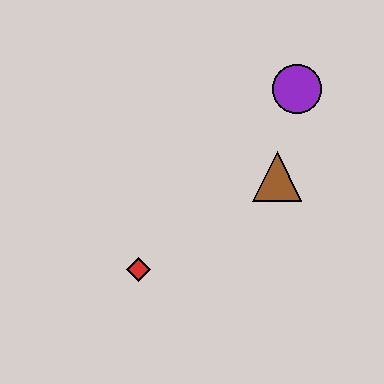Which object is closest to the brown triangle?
The purple circle is closest to the brown triangle.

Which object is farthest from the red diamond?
The purple circle is farthest from the red diamond.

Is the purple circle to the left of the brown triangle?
No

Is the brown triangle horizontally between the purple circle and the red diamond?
Yes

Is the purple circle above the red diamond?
Yes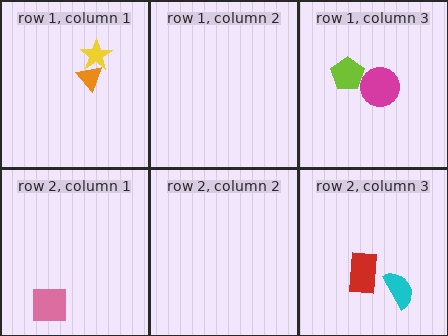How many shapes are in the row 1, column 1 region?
2.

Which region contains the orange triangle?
The row 1, column 1 region.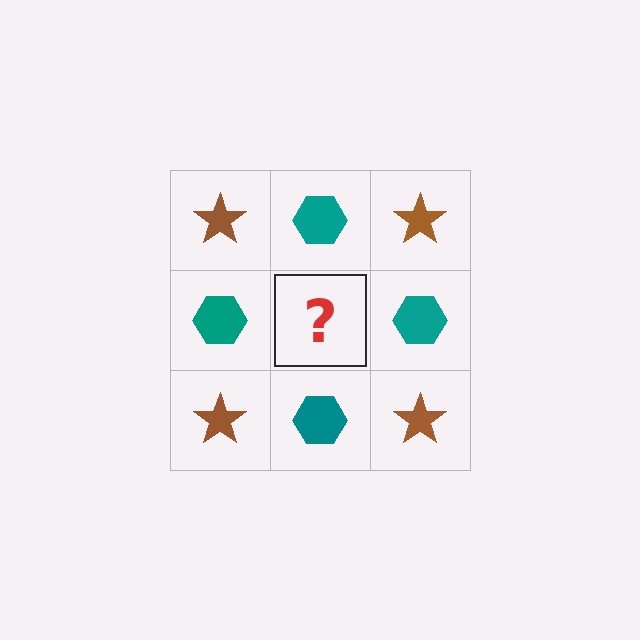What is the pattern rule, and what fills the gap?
The rule is that it alternates brown star and teal hexagon in a checkerboard pattern. The gap should be filled with a brown star.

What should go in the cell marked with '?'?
The missing cell should contain a brown star.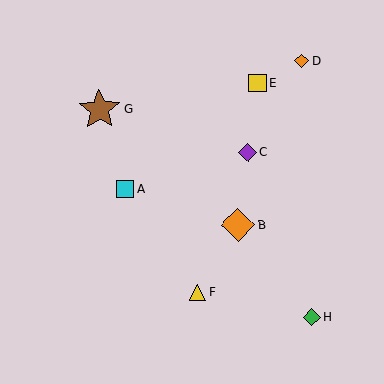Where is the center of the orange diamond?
The center of the orange diamond is at (301, 61).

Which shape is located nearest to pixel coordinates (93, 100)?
The brown star (labeled G) at (99, 109) is nearest to that location.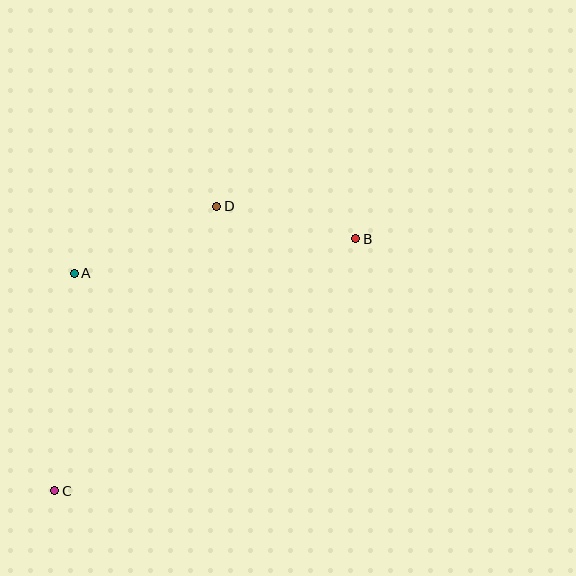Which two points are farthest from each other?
Points B and C are farthest from each other.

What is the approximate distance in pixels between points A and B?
The distance between A and B is approximately 283 pixels.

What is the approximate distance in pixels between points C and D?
The distance between C and D is approximately 328 pixels.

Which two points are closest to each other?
Points B and D are closest to each other.